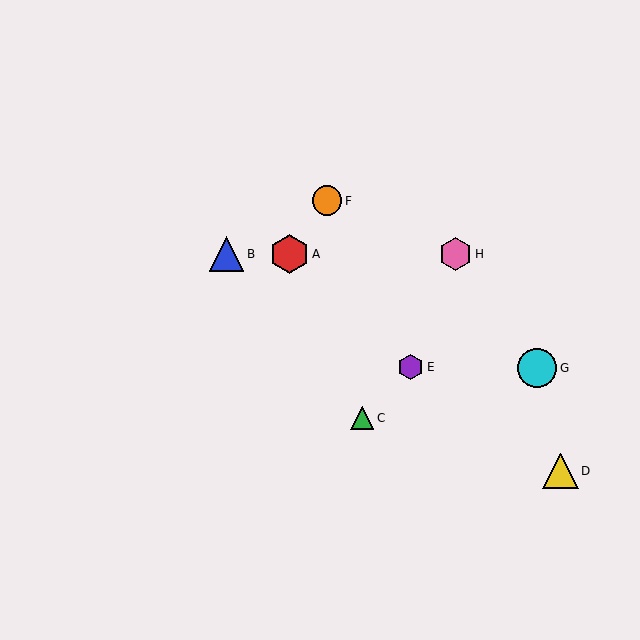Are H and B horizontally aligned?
Yes, both are at y≈254.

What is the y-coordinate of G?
Object G is at y≈368.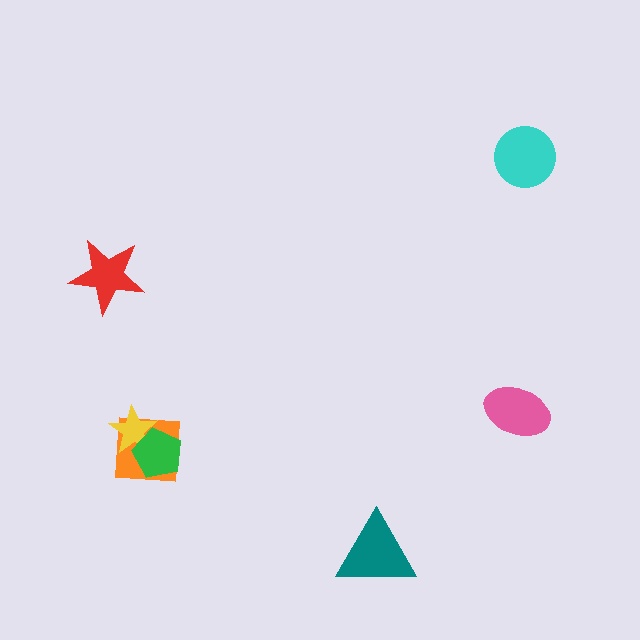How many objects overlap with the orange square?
2 objects overlap with the orange square.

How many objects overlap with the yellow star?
2 objects overlap with the yellow star.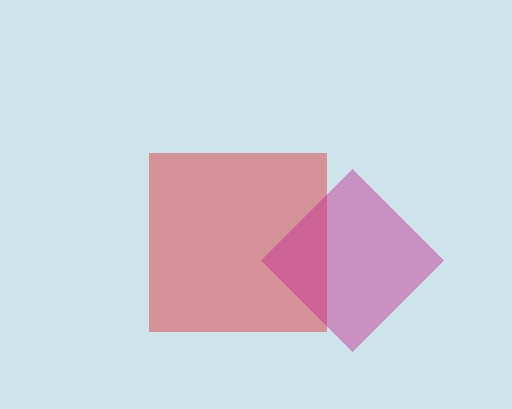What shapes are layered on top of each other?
The layered shapes are: a red square, a magenta diamond.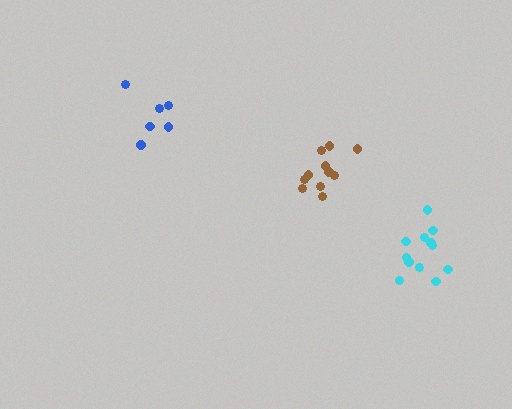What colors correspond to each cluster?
The clusters are colored: brown, blue, cyan.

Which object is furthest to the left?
The blue cluster is leftmost.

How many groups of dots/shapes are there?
There are 3 groups.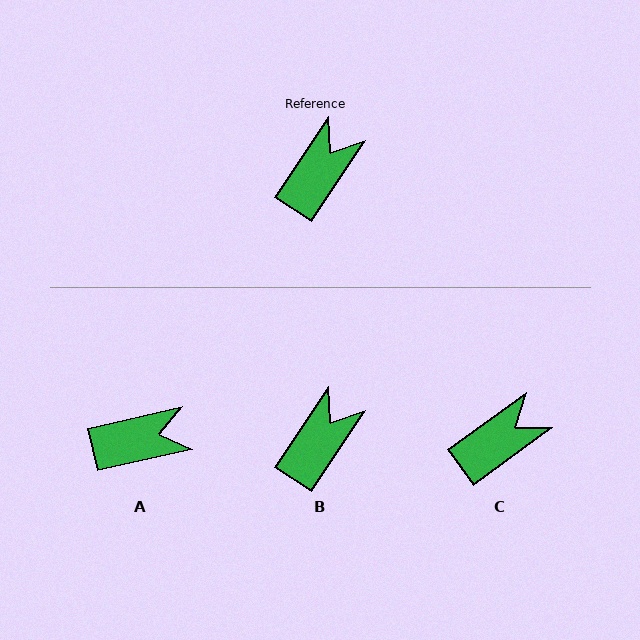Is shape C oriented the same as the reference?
No, it is off by about 20 degrees.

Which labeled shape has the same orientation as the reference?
B.